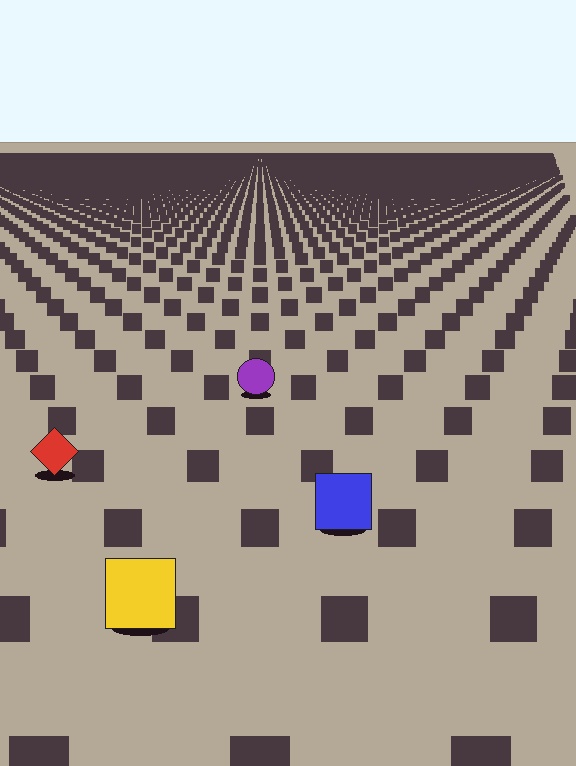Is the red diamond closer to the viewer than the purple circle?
Yes. The red diamond is closer — you can tell from the texture gradient: the ground texture is coarser near it.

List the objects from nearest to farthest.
From nearest to farthest: the yellow square, the blue square, the red diamond, the purple circle.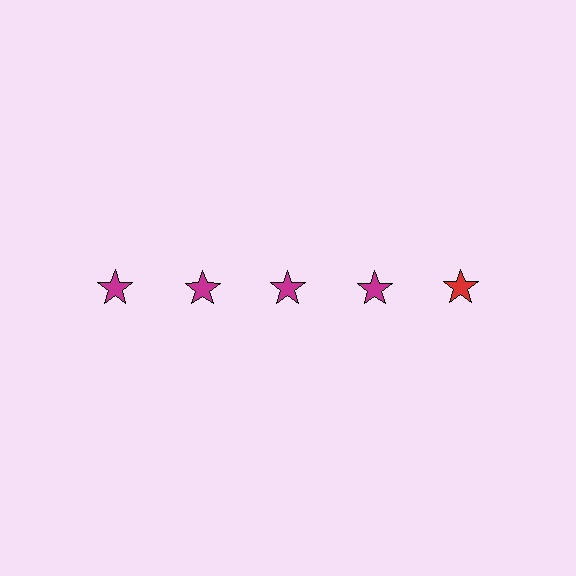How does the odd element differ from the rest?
It has a different color: red instead of magenta.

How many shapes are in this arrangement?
There are 5 shapes arranged in a grid pattern.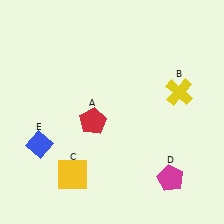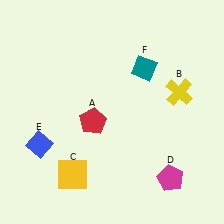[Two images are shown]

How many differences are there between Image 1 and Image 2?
There is 1 difference between the two images.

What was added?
A teal diamond (F) was added in Image 2.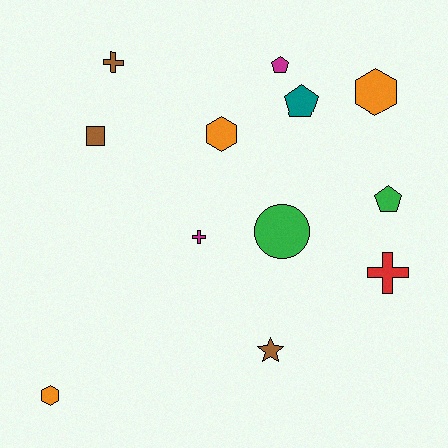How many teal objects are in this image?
There is 1 teal object.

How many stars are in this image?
There is 1 star.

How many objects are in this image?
There are 12 objects.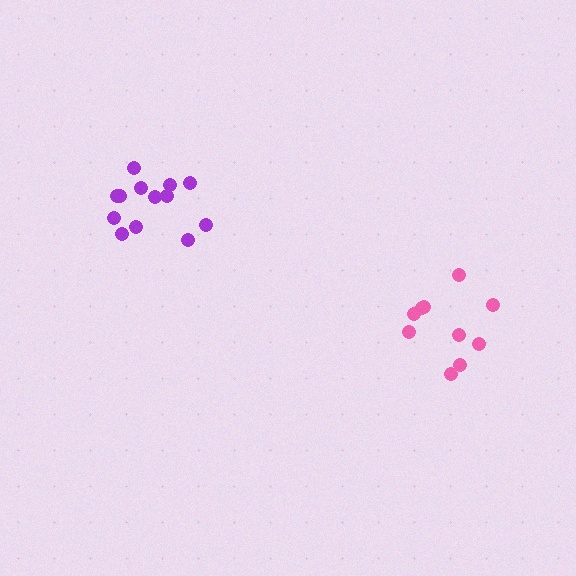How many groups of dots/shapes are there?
There are 2 groups.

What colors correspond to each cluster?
The clusters are colored: purple, pink.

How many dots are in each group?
Group 1: 13 dots, Group 2: 10 dots (23 total).